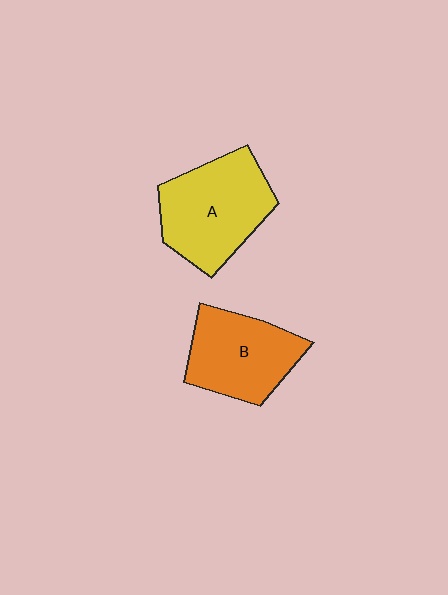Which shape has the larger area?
Shape A (yellow).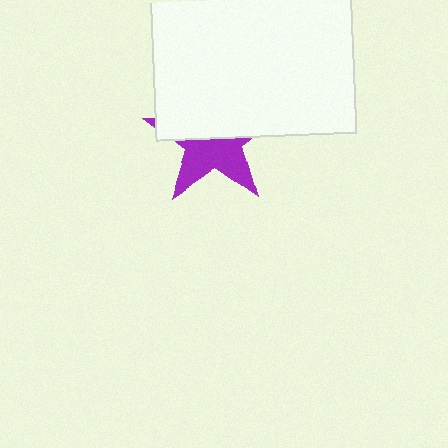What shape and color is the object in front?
The object in front is a white rectangle.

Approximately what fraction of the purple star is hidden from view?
Roughly 55% of the purple star is hidden behind the white rectangle.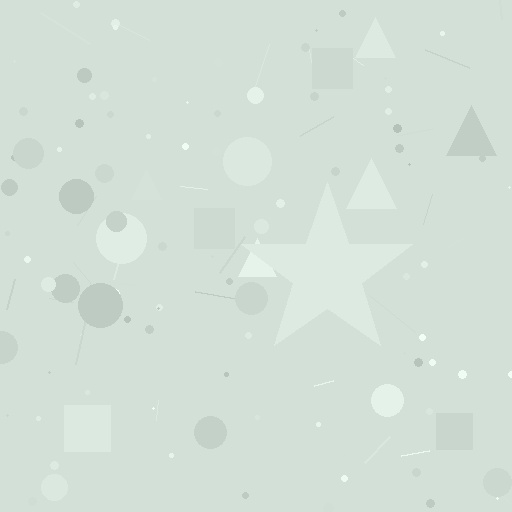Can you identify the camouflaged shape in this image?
The camouflaged shape is a star.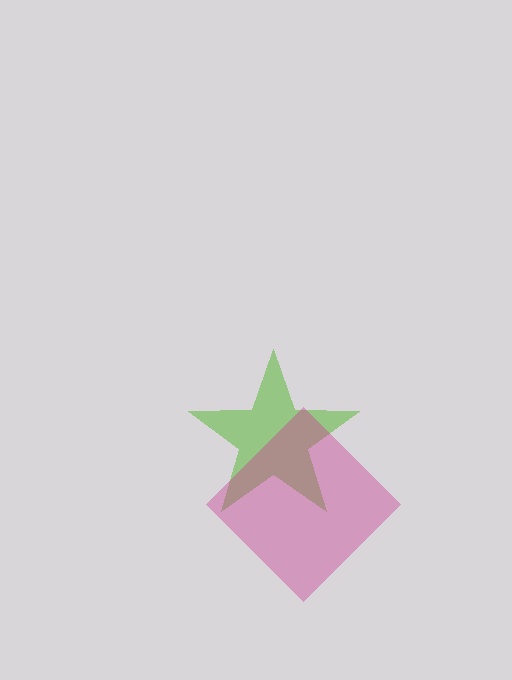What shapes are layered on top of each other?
The layered shapes are: a lime star, a magenta diamond.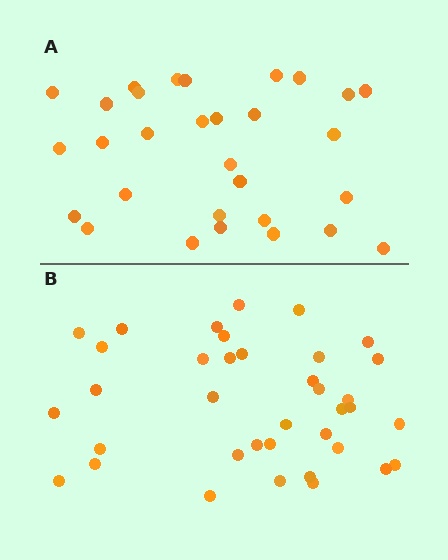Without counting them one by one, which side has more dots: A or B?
Region B (the bottom region) has more dots.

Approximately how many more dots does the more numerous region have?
Region B has roughly 8 or so more dots than region A.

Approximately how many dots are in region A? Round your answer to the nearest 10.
About 30 dots.